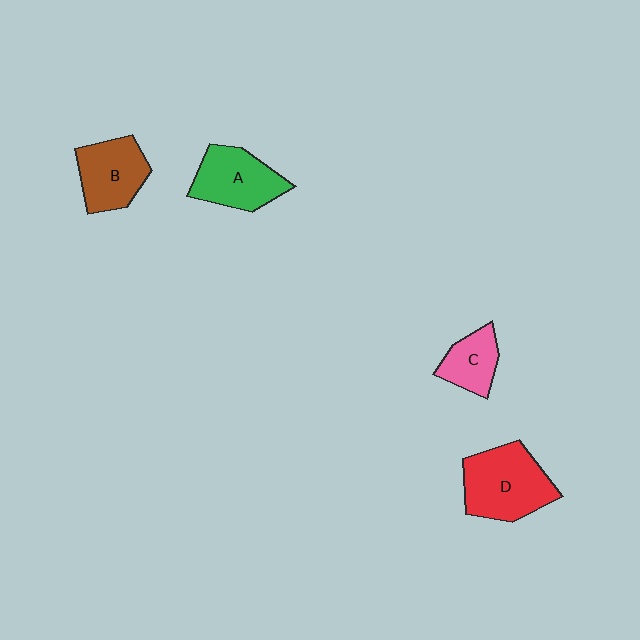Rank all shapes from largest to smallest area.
From largest to smallest: D (red), A (green), B (brown), C (pink).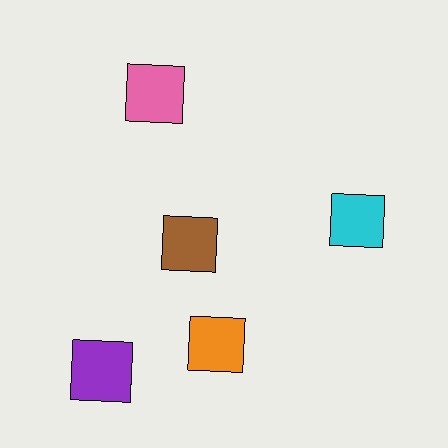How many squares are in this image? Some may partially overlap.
There are 5 squares.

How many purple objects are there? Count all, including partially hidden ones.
There is 1 purple object.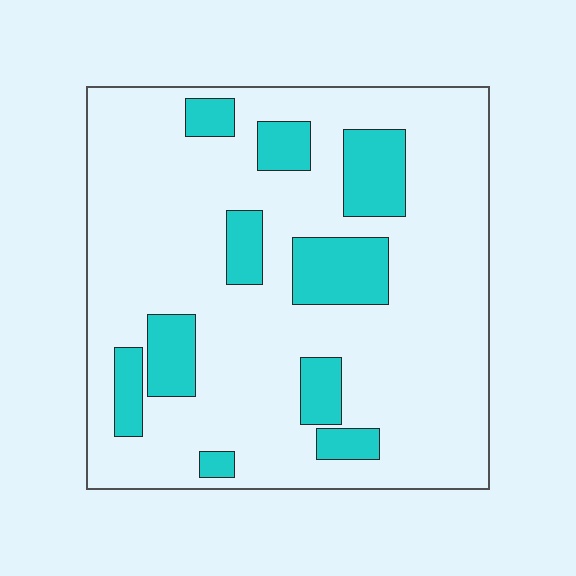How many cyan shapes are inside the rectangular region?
10.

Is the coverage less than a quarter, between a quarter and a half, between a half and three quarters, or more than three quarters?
Less than a quarter.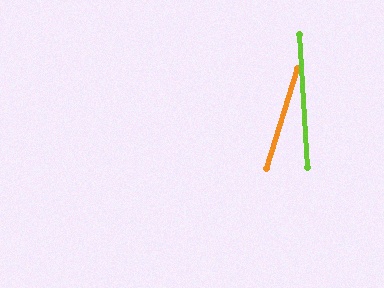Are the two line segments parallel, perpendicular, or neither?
Neither parallel nor perpendicular — they differ by about 21°.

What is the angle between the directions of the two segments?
Approximately 21 degrees.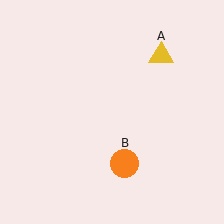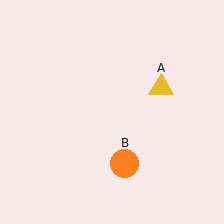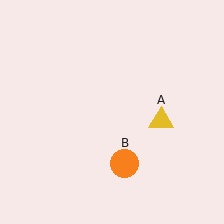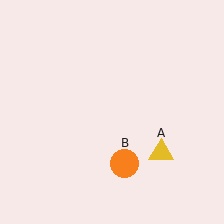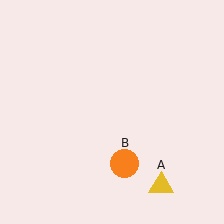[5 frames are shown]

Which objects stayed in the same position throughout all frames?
Orange circle (object B) remained stationary.